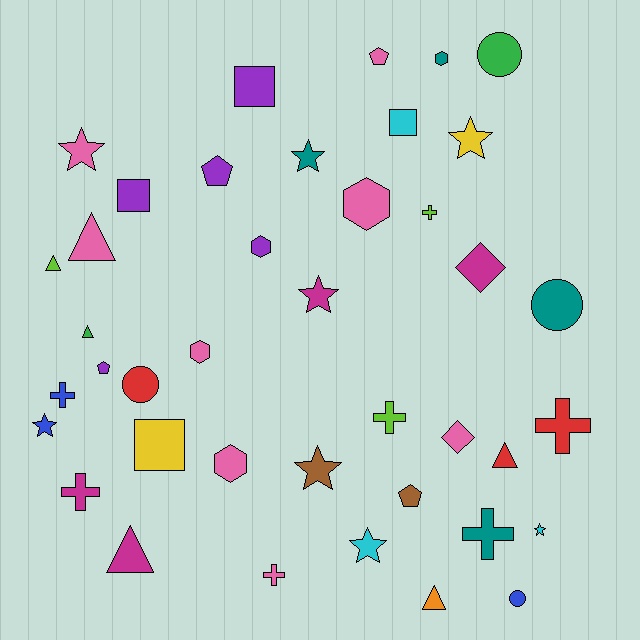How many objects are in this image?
There are 40 objects.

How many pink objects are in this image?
There are 8 pink objects.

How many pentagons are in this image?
There are 4 pentagons.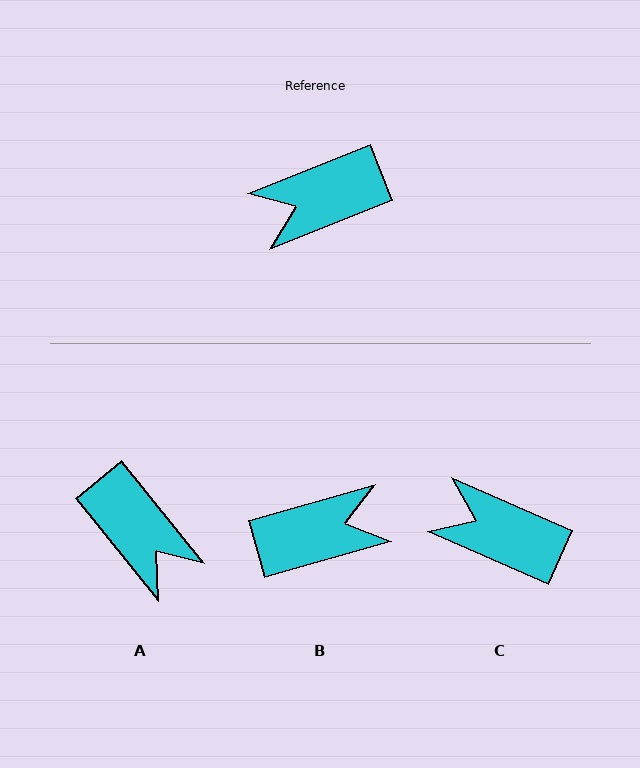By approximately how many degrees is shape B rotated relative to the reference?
Approximately 174 degrees counter-clockwise.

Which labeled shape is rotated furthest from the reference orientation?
B, about 174 degrees away.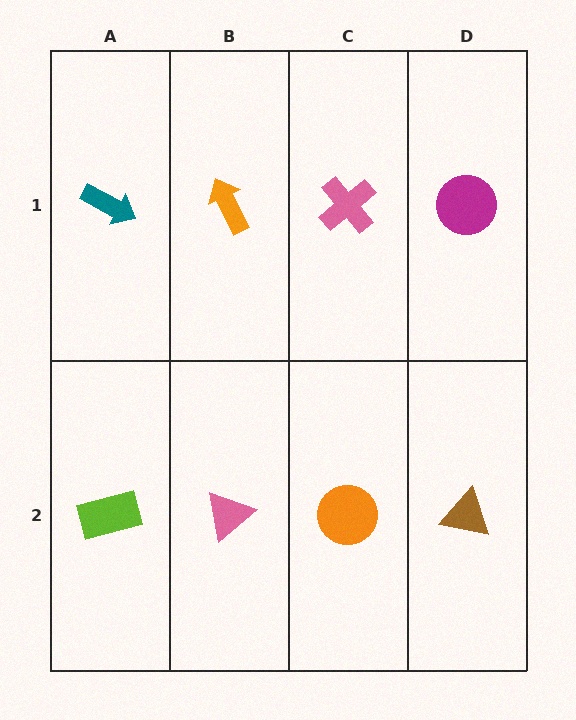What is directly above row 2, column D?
A magenta circle.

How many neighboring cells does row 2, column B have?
3.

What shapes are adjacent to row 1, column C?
An orange circle (row 2, column C), an orange arrow (row 1, column B), a magenta circle (row 1, column D).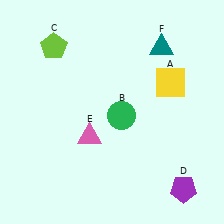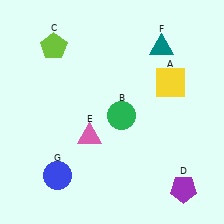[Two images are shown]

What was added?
A blue circle (G) was added in Image 2.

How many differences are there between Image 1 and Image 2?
There is 1 difference between the two images.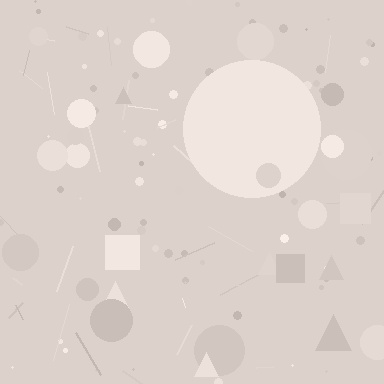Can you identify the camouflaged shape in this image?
The camouflaged shape is a circle.